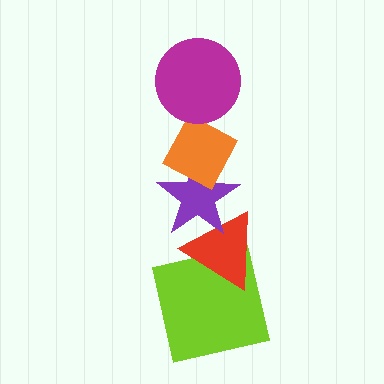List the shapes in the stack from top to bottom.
From top to bottom: the magenta circle, the orange diamond, the purple star, the red triangle, the lime square.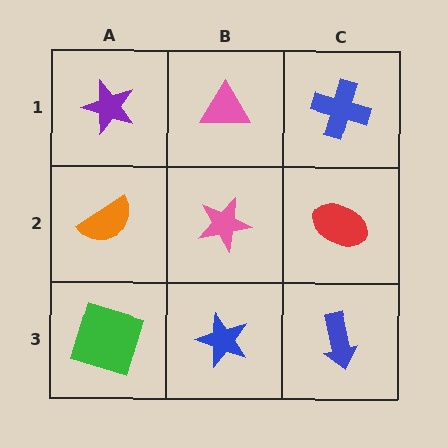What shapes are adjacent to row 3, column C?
A red ellipse (row 2, column C), a blue star (row 3, column B).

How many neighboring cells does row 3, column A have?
2.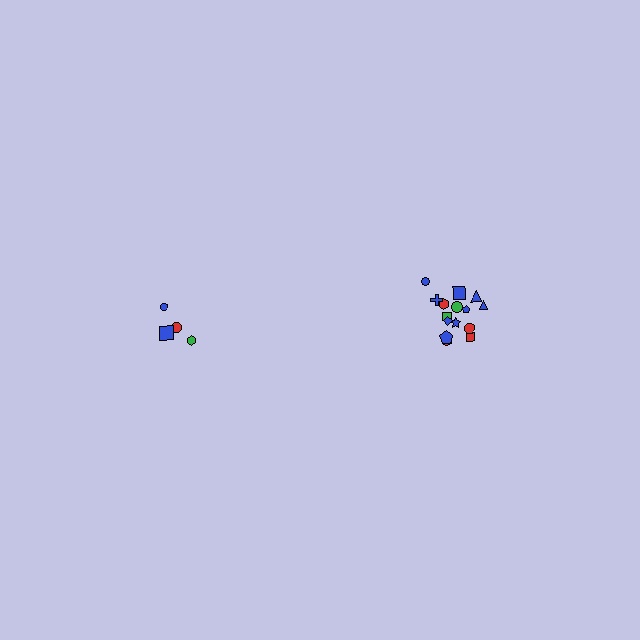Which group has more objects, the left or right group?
The right group.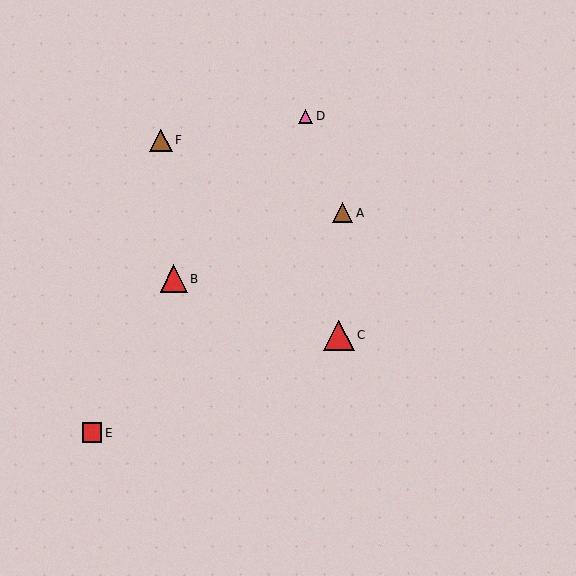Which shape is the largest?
The red triangle (labeled C) is the largest.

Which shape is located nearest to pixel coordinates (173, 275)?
The red triangle (labeled B) at (174, 278) is nearest to that location.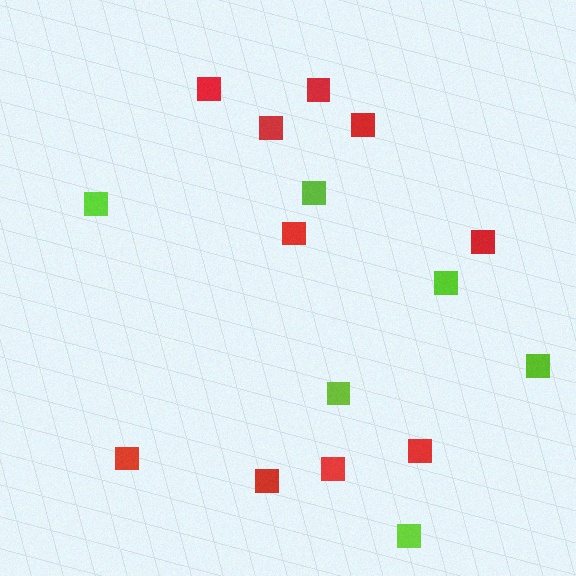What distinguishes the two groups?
There are 2 groups: one group of red squares (10) and one group of lime squares (6).